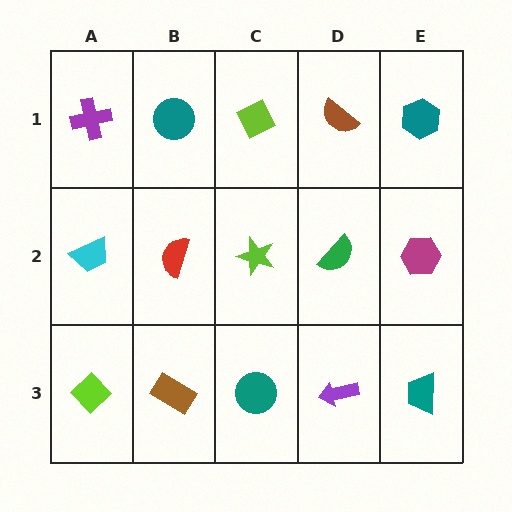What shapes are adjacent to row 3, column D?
A green semicircle (row 2, column D), a teal circle (row 3, column C), a teal trapezoid (row 3, column E).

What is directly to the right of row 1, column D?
A teal hexagon.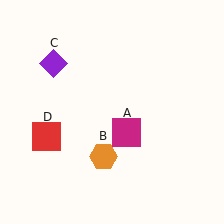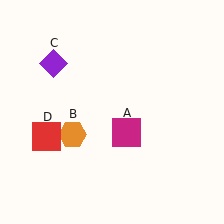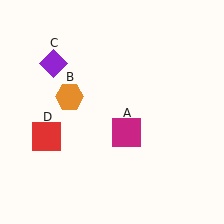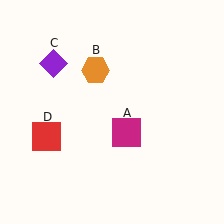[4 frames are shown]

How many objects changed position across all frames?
1 object changed position: orange hexagon (object B).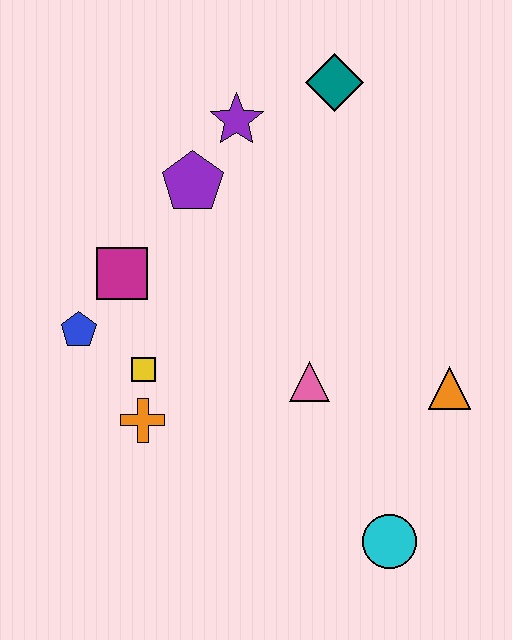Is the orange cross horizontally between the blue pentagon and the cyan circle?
Yes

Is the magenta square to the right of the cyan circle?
No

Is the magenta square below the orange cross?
No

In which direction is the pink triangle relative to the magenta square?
The pink triangle is to the right of the magenta square.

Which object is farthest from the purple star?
The cyan circle is farthest from the purple star.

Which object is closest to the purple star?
The purple pentagon is closest to the purple star.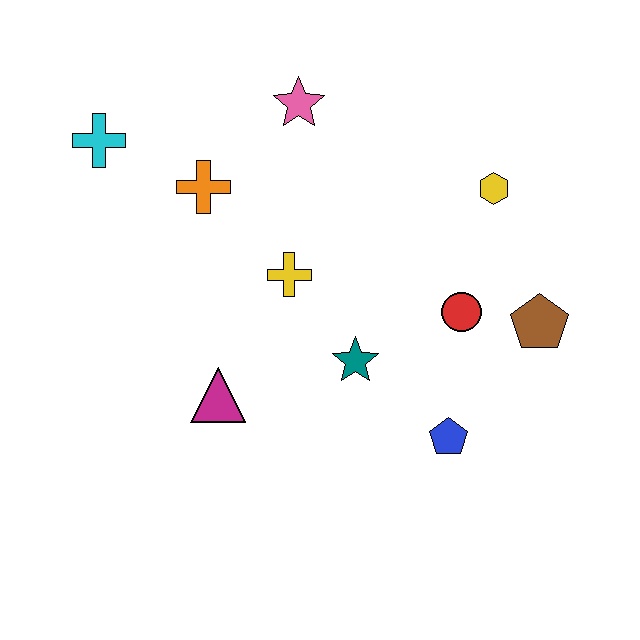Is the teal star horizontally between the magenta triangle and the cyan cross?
No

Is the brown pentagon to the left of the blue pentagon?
No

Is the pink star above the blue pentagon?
Yes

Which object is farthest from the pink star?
The blue pentagon is farthest from the pink star.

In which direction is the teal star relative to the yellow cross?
The teal star is below the yellow cross.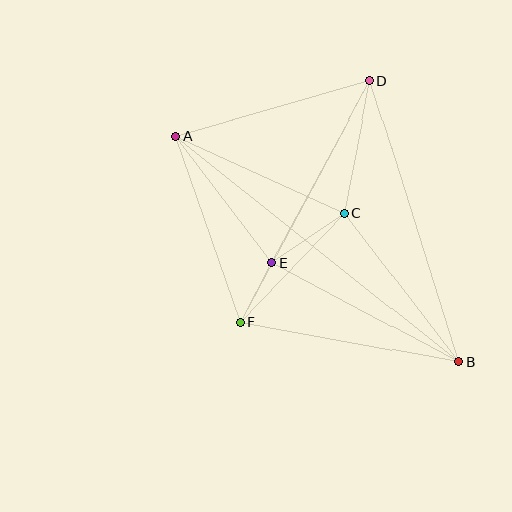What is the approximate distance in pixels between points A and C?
The distance between A and C is approximately 185 pixels.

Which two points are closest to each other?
Points E and F are closest to each other.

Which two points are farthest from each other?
Points A and B are farthest from each other.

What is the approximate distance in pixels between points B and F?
The distance between B and F is approximately 222 pixels.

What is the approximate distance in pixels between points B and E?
The distance between B and E is approximately 212 pixels.